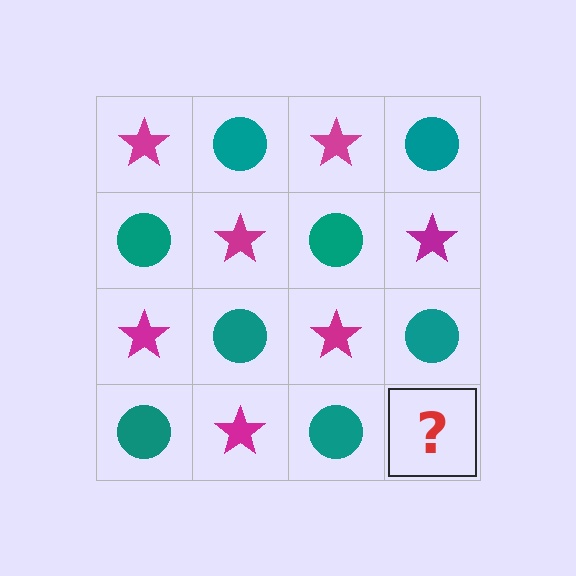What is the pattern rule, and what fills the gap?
The rule is that it alternates magenta star and teal circle in a checkerboard pattern. The gap should be filled with a magenta star.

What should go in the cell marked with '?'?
The missing cell should contain a magenta star.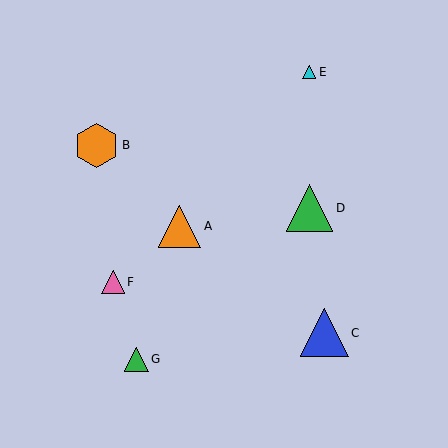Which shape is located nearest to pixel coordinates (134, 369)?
The green triangle (labeled G) at (136, 359) is nearest to that location.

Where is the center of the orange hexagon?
The center of the orange hexagon is at (97, 145).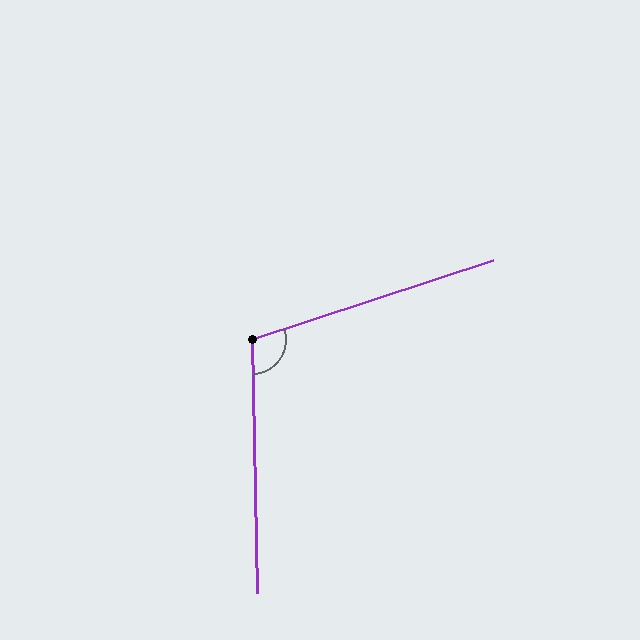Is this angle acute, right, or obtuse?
It is obtuse.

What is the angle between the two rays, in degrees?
Approximately 107 degrees.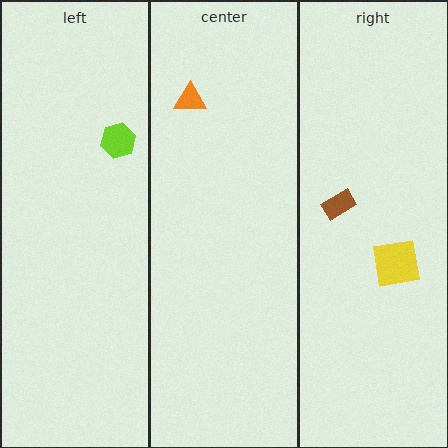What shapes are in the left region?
The lime hexagon.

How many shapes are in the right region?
2.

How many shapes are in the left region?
1.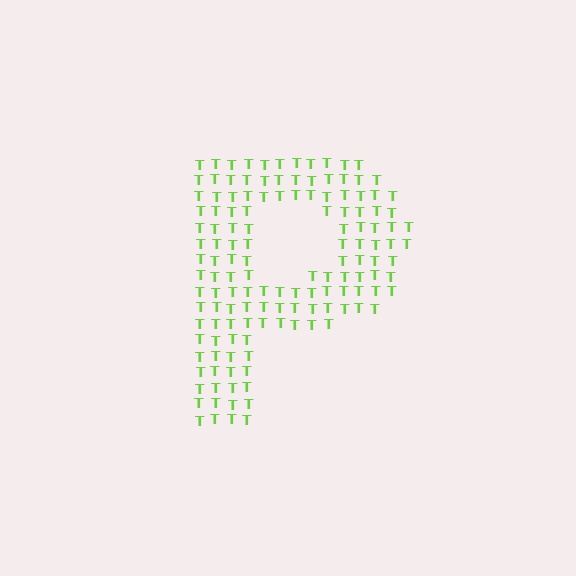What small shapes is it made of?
It is made of small letter T's.